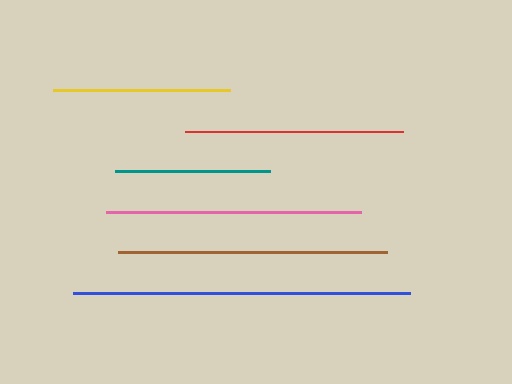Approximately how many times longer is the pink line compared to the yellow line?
The pink line is approximately 1.4 times the length of the yellow line.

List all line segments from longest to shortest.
From longest to shortest: blue, brown, pink, red, yellow, teal.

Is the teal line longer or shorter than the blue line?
The blue line is longer than the teal line.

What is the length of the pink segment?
The pink segment is approximately 255 pixels long.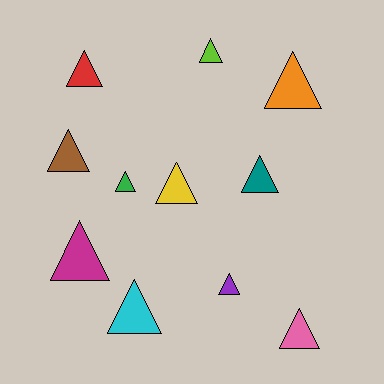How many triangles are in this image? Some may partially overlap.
There are 11 triangles.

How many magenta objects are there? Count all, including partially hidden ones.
There is 1 magenta object.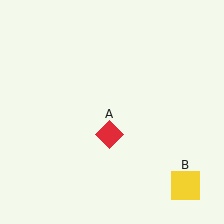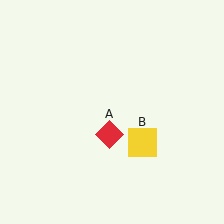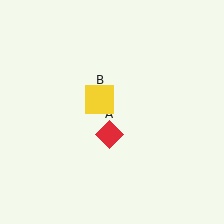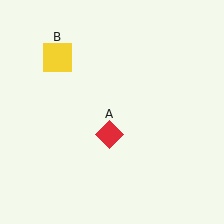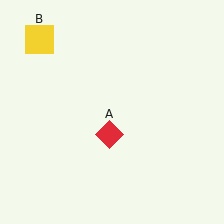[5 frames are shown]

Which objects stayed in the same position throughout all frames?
Red diamond (object A) remained stationary.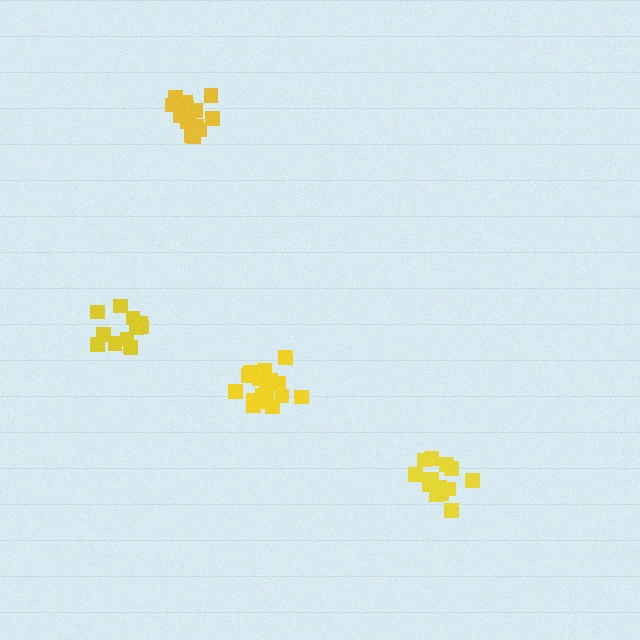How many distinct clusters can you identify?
There are 4 distinct clusters.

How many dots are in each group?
Group 1: 16 dots, Group 2: 17 dots, Group 3: 11 dots, Group 4: 14 dots (58 total).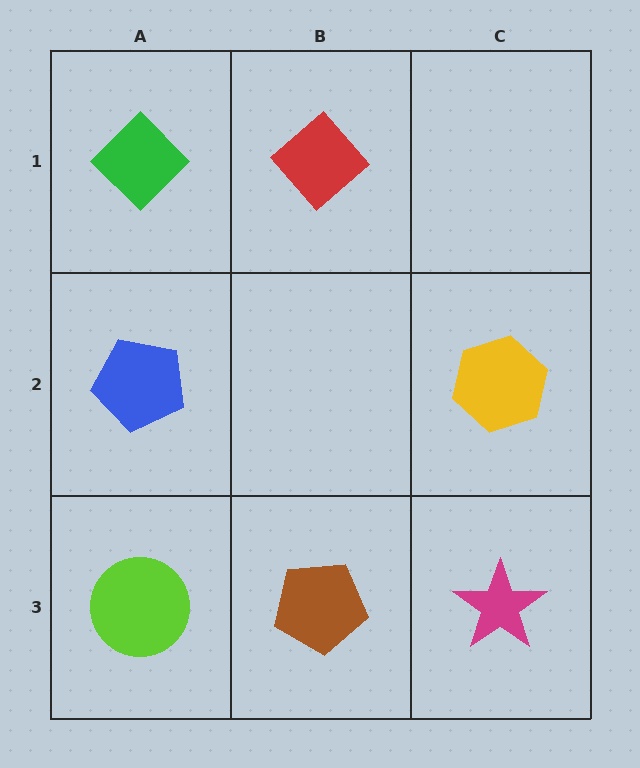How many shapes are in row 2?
2 shapes.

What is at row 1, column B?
A red diamond.